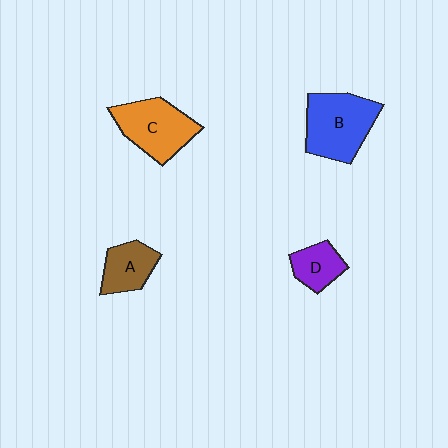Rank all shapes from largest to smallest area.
From largest to smallest: B (blue), C (orange), A (brown), D (purple).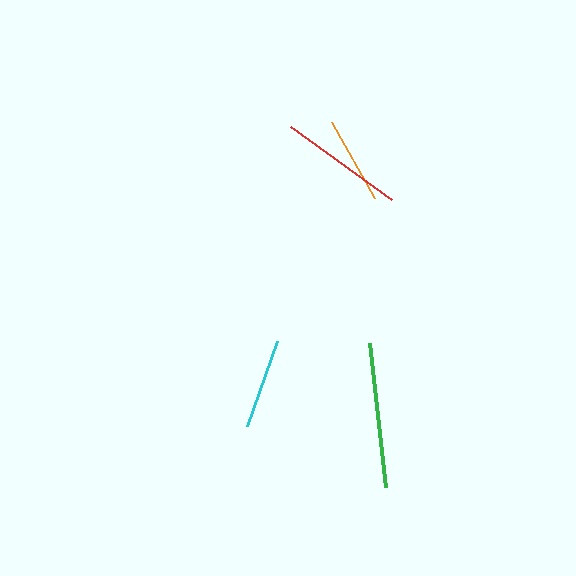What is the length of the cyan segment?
The cyan segment is approximately 90 pixels long.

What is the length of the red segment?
The red segment is approximately 125 pixels long.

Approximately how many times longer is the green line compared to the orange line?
The green line is approximately 1.7 times the length of the orange line.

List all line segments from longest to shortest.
From longest to shortest: green, red, cyan, orange.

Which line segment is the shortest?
The orange line is the shortest at approximately 87 pixels.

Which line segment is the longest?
The green line is the longest at approximately 145 pixels.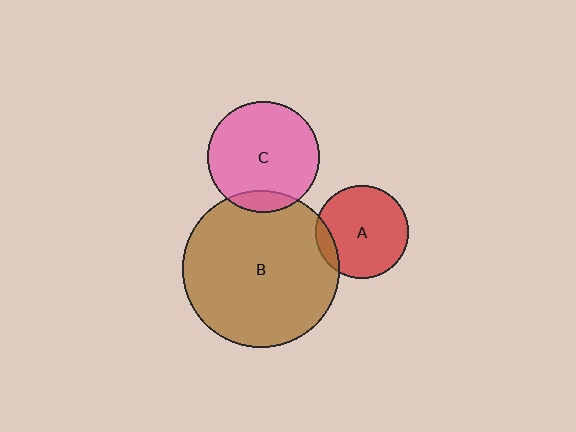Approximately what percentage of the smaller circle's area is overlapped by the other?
Approximately 10%.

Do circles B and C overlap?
Yes.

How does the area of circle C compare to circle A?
Approximately 1.4 times.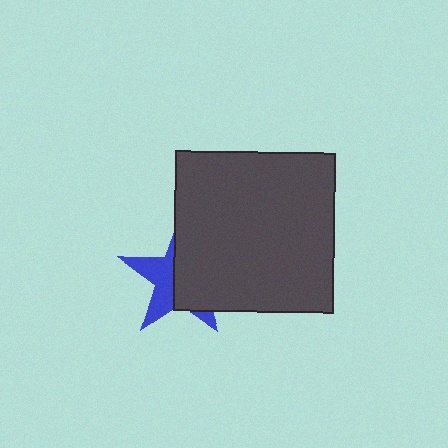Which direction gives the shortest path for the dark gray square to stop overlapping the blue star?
Moving right gives the shortest separation.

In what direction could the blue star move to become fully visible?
The blue star could move left. That would shift it out from behind the dark gray square entirely.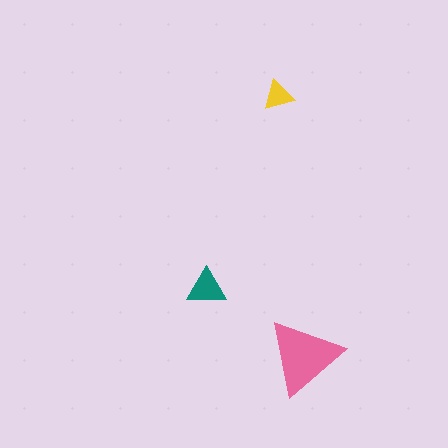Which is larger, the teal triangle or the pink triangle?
The pink one.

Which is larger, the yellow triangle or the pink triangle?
The pink one.